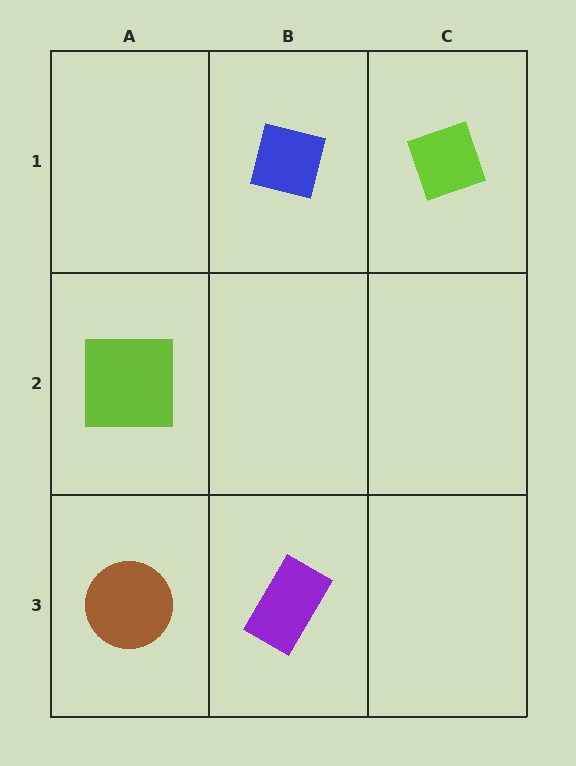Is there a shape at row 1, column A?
No, that cell is empty.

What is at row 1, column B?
A blue square.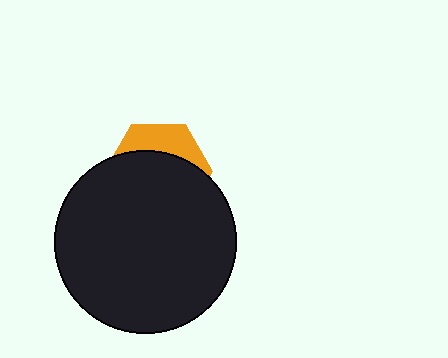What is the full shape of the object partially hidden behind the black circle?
The partially hidden object is an orange hexagon.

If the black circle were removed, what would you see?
You would see the complete orange hexagon.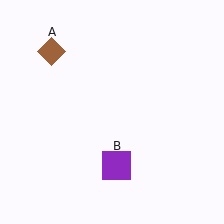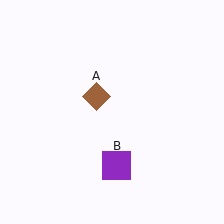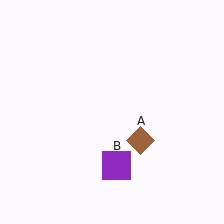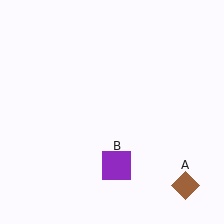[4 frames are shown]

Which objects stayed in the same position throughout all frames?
Purple square (object B) remained stationary.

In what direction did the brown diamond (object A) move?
The brown diamond (object A) moved down and to the right.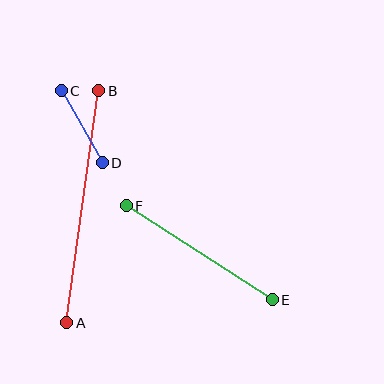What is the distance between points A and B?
The distance is approximately 234 pixels.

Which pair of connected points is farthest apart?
Points A and B are farthest apart.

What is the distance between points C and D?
The distance is approximately 83 pixels.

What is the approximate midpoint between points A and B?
The midpoint is at approximately (83, 207) pixels.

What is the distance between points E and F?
The distance is approximately 174 pixels.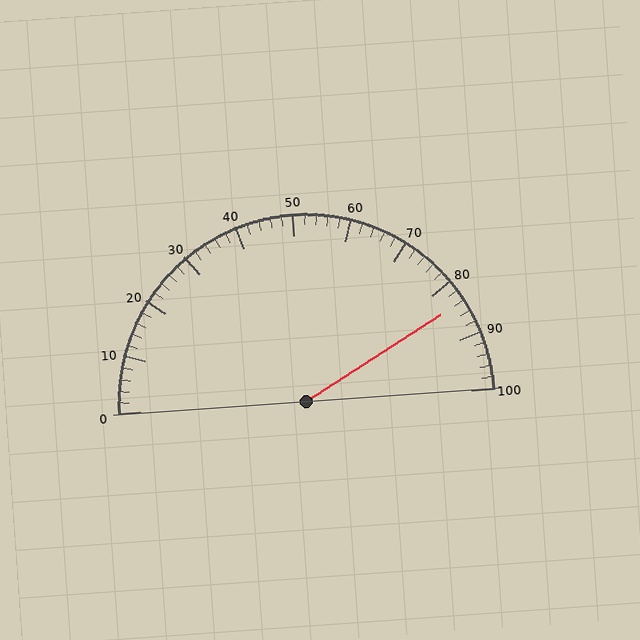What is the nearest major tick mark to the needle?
The nearest major tick mark is 80.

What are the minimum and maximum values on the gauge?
The gauge ranges from 0 to 100.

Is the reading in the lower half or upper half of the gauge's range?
The reading is in the upper half of the range (0 to 100).